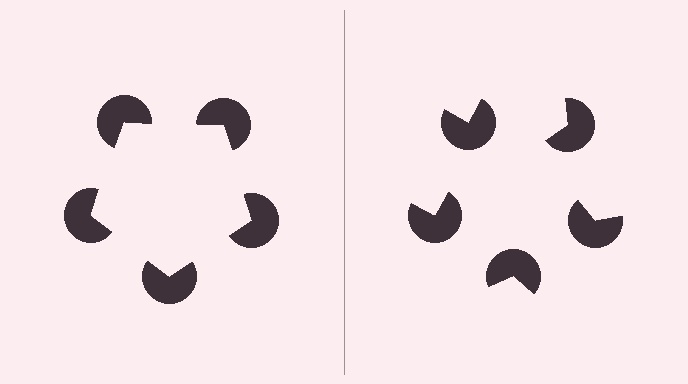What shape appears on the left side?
An illusory pentagon.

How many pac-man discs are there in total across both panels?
10 — 5 on each side.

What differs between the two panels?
The pac-man discs are positioned identically on both sides; only the wedge orientations differ. On the left they align to a pentagon; on the right they are misaligned.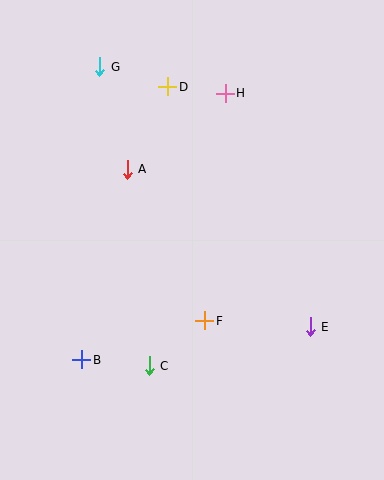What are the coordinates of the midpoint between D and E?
The midpoint between D and E is at (239, 207).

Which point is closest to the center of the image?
Point F at (205, 321) is closest to the center.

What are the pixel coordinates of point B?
Point B is at (82, 360).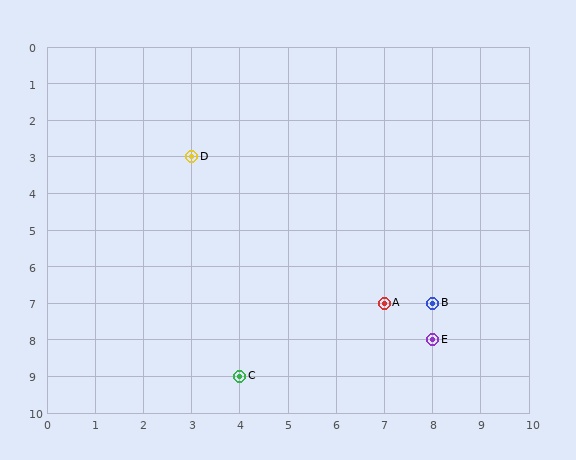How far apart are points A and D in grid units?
Points A and D are 4 columns and 4 rows apart (about 5.7 grid units diagonally).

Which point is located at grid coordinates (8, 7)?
Point B is at (8, 7).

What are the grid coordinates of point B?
Point B is at grid coordinates (8, 7).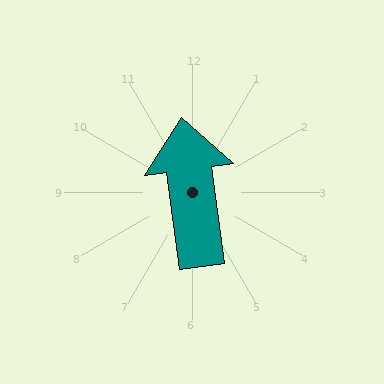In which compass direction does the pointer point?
North.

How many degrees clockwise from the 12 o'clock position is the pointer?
Approximately 352 degrees.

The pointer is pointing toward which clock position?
Roughly 12 o'clock.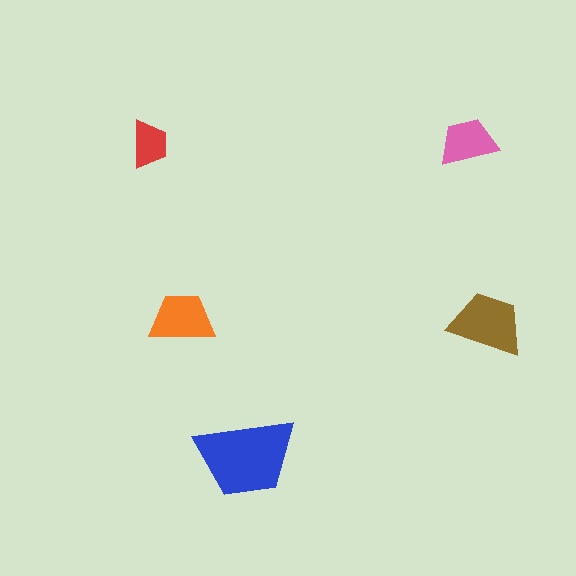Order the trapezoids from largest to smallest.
the blue one, the brown one, the orange one, the pink one, the red one.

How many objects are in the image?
There are 5 objects in the image.